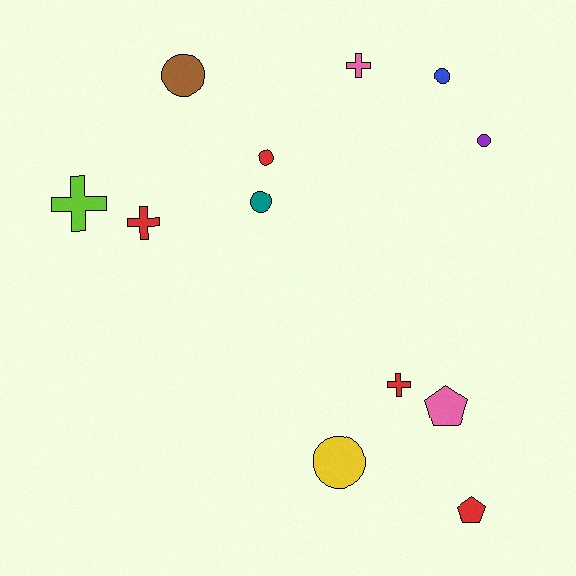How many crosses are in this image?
There are 4 crosses.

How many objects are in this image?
There are 12 objects.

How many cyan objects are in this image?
There are no cyan objects.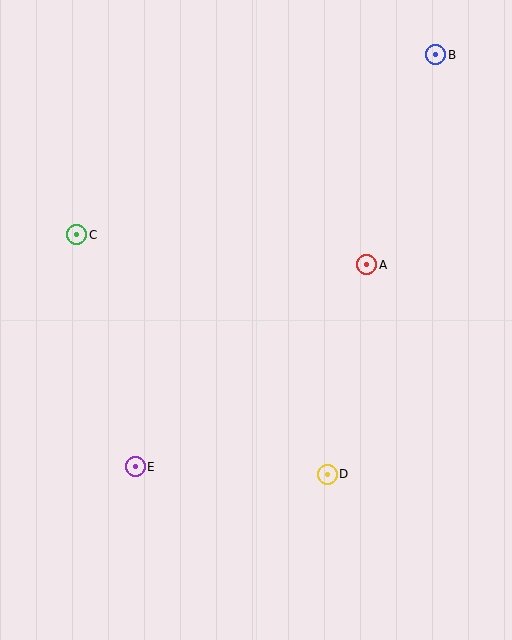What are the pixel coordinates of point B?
Point B is at (436, 55).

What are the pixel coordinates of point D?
Point D is at (327, 474).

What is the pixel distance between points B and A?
The distance between B and A is 221 pixels.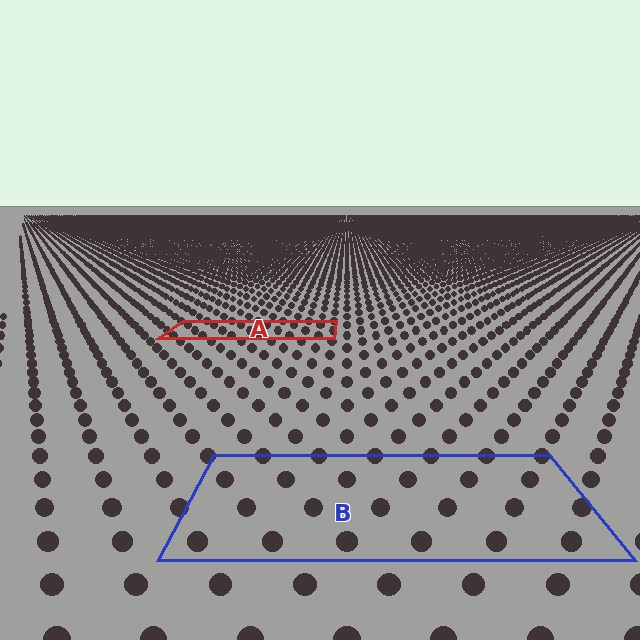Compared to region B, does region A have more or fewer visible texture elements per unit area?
Region A has more texture elements per unit area — they are packed more densely because it is farther away.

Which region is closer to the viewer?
Region B is closer. The texture elements there are larger and more spread out.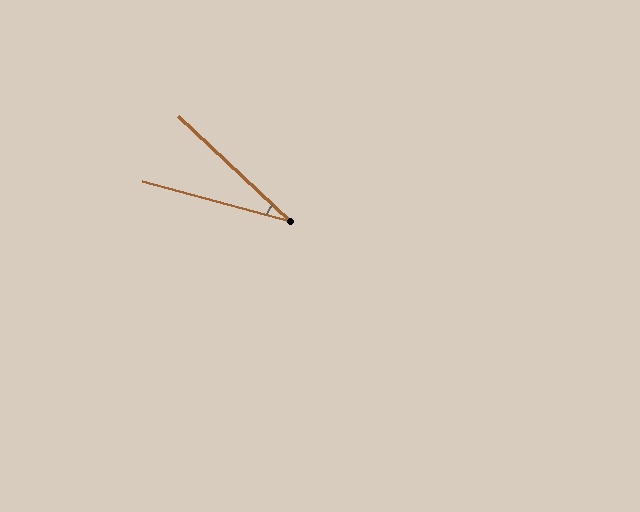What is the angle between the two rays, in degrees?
Approximately 28 degrees.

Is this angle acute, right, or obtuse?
It is acute.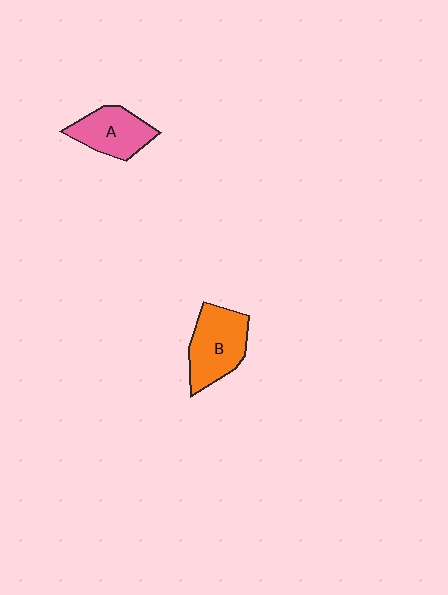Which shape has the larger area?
Shape B (orange).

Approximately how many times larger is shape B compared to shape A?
Approximately 1.2 times.